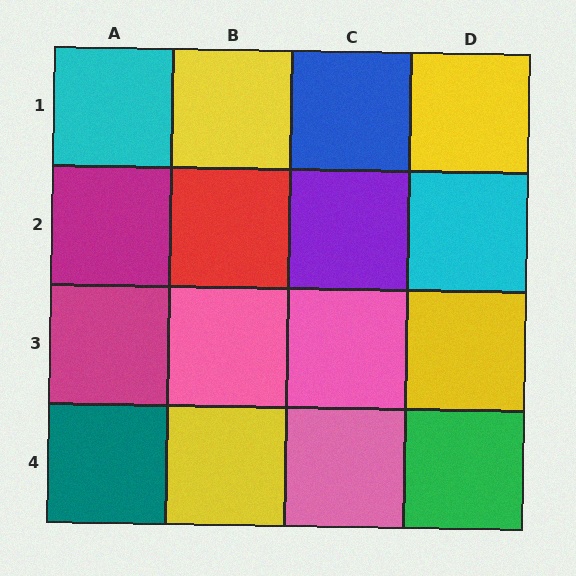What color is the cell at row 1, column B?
Yellow.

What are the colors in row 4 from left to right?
Teal, yellow, pink, green.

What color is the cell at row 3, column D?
Yellow.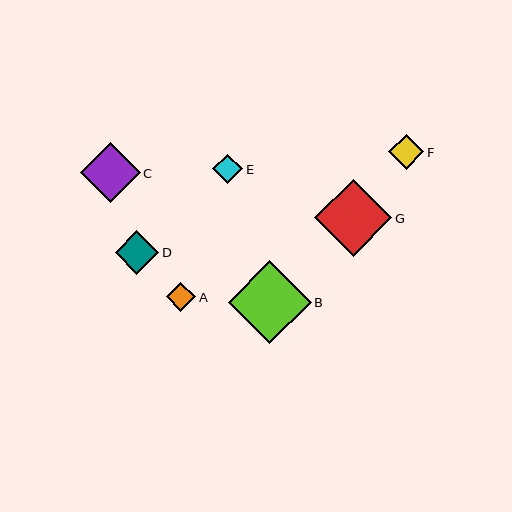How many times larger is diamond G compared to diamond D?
Diamond G is approximately 1.8 times the size of diamond D.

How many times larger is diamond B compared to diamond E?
Diamond B is approximately 2.8 times the size of diamond E.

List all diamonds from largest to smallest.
From largest to smallest: B, G, C, D, F, E, A.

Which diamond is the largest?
Diamond B is the largest with a size of approximately 83 pixels.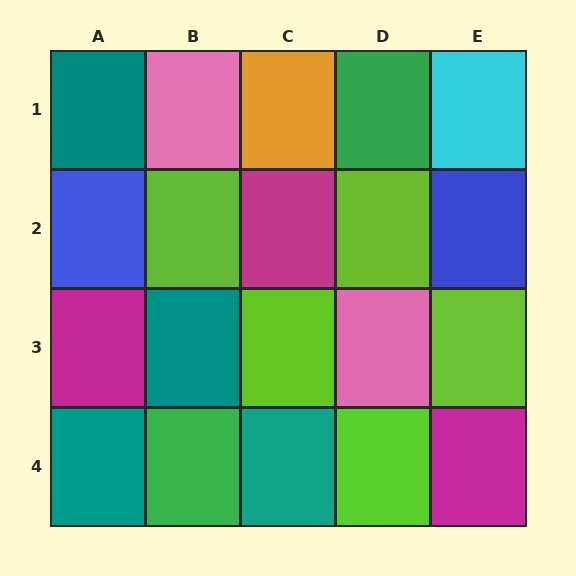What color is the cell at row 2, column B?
Lime.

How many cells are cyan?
1 cell is cyan.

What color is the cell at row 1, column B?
Pink.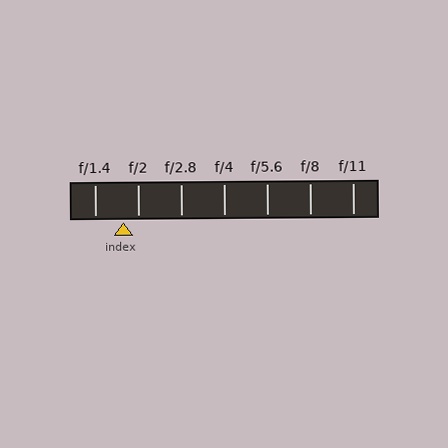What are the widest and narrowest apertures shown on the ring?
The widest aperture shown is f/1.4 and the narrowest is f/11.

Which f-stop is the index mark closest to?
The index mark is closest to f/2.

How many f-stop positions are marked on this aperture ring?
There are 7 f-stop positions marked.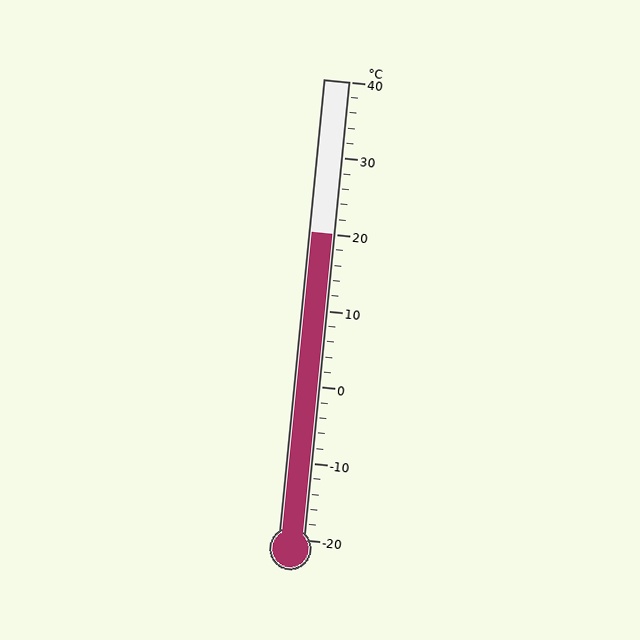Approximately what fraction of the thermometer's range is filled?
The thermometer is filled to approximately 65% of its range.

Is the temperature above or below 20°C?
The temperature is at 20°C.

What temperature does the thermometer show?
The thermometer shows approximately 20°C.